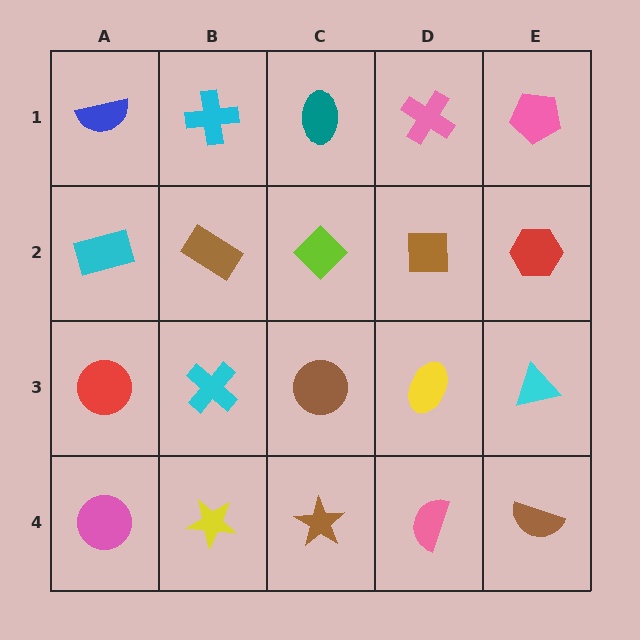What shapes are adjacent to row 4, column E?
A cyan triangle (row 3, column E), a pink semicircle (row 4, column D).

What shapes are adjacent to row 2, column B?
A cyan cross (row 1, column B), a cyan cross (row 3, column B), a cyan rectangle (row 2, column A), a lime diamond (row 2, column C).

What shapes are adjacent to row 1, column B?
A brown rectangle (row 2, column B), a blue semicircle (row 1, column A), a teal ellipse (row 1, column C).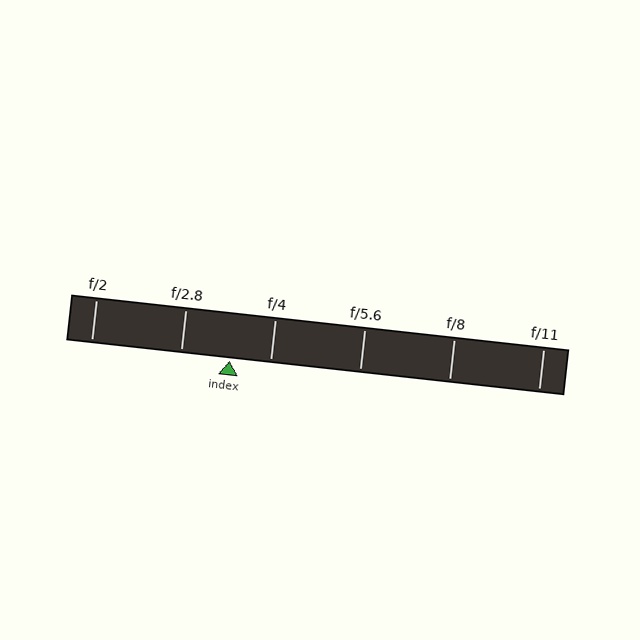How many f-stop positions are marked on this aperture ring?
There are 6 f-stop positions marked.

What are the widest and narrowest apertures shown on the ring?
The widest aperture shown is f/2 and the narrowest is f/11.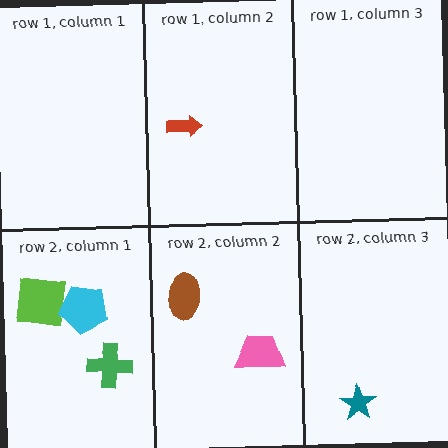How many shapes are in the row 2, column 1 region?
3.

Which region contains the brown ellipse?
The row 2, column 2 region.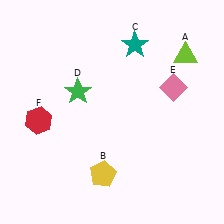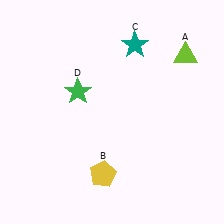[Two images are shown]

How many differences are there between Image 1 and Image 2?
There are 2 differences between the two images.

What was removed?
The pink diamond (E), the red hexagon (F) were removed in Image 2.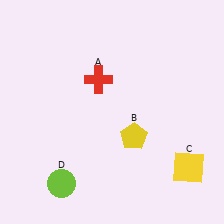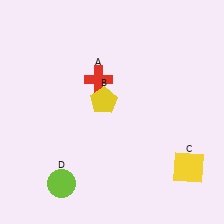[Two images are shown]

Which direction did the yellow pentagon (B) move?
The yellow pentagon (B) moved up.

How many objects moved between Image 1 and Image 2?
1 object moved between the two images.